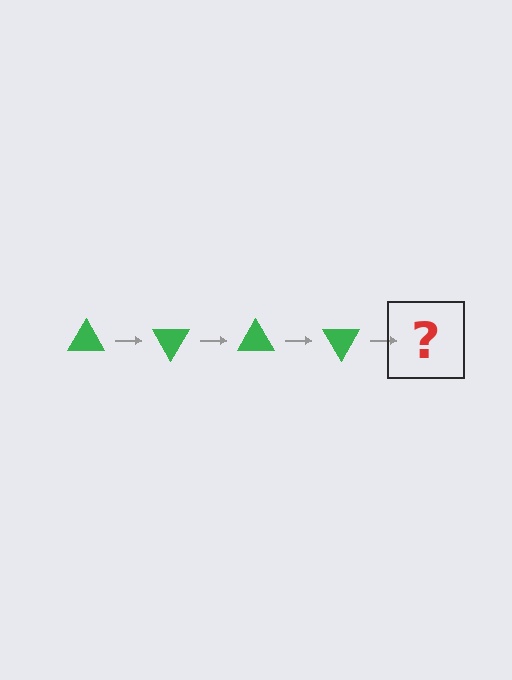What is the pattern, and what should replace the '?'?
The pattern is that the triangle rotates 60 degrees each step. The '?' should be a green triangle rotated 240 degrees.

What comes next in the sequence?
The next element should be a green triangle rotated 240 degrees.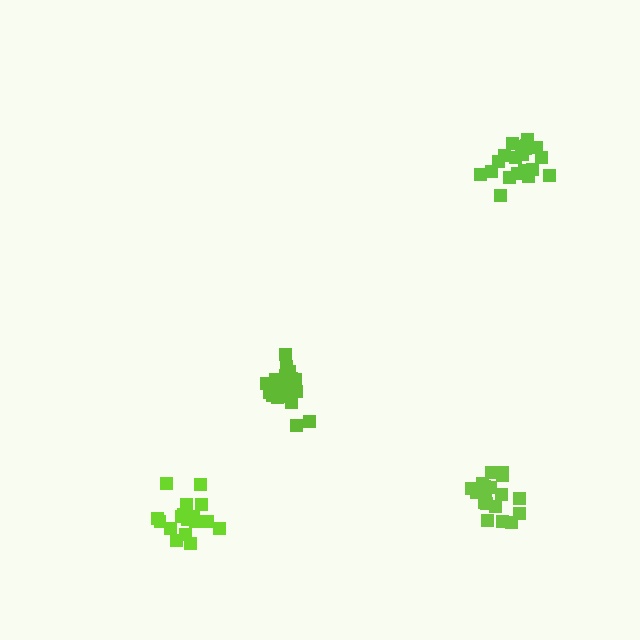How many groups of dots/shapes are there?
There are 4 groups.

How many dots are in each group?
Group 1: 19 dots, Group 2: 21 dots, Group 3: 21 dots, Group 4: 19 dots (80 total).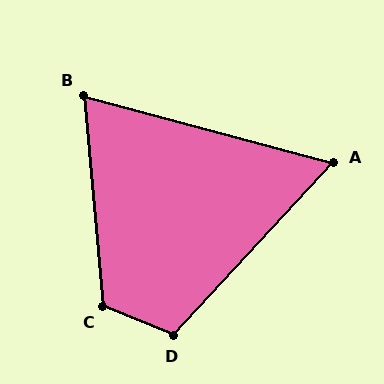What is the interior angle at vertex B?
Approximately 70 degrees (acute).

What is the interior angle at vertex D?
Approximately 110 degrees (obtuse).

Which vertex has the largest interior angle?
C, at approximately 118 degrees.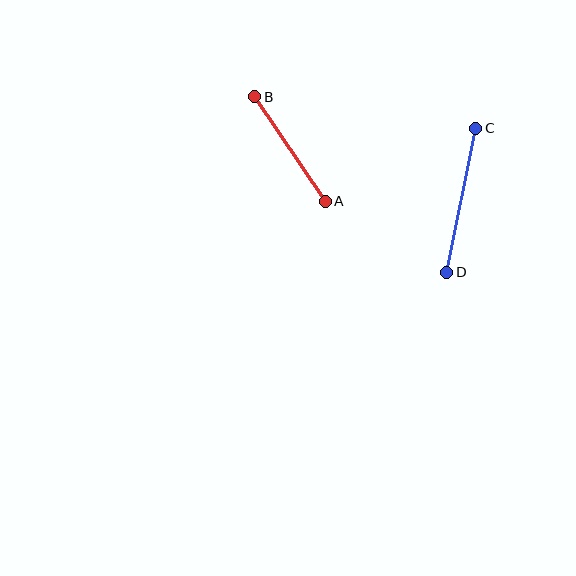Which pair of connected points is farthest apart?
Points C and D are farthest apart.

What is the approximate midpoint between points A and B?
The midpoint is at approximately (290, 149) pixels.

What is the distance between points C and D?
The distance is approximately 147 pixels.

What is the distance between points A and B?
The distance is approximately 126 pixels.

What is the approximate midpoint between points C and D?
The midpoint is at approximately (461, 200) pixels.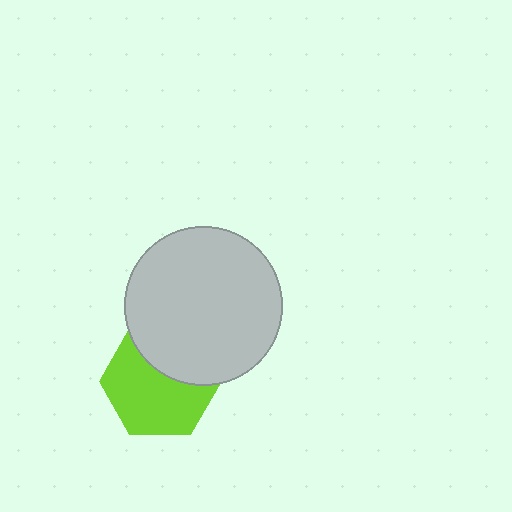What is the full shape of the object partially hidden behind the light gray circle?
The partially hidden object is a lime hexagon.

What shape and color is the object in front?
The object in front is a light gray circle.